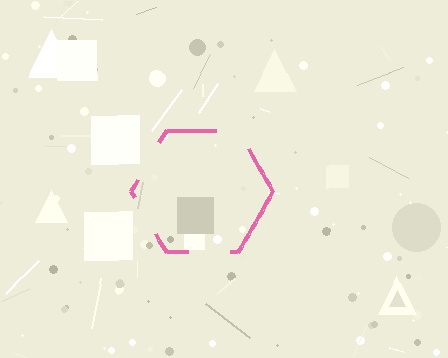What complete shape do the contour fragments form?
The contour fragments form a hexagon.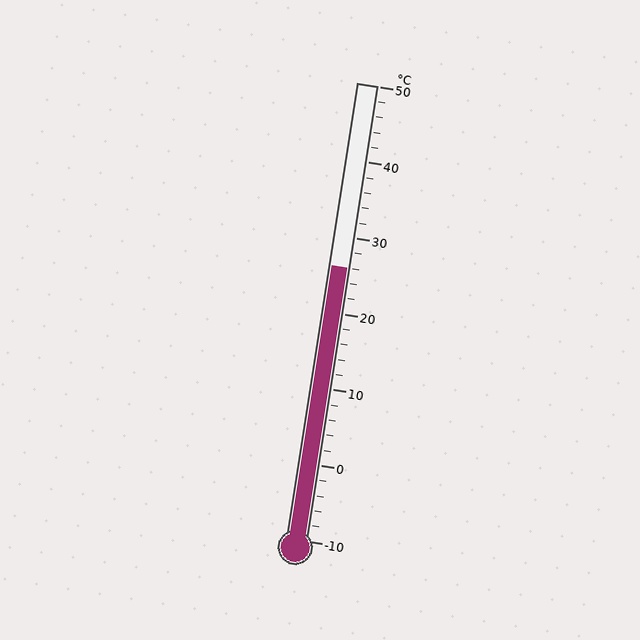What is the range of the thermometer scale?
The thermometer scale ranges from -10°C to 50°C.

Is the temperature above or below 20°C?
The temperature is above 20°C.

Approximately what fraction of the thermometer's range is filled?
The thermometer is filled to approximately 60% of its range.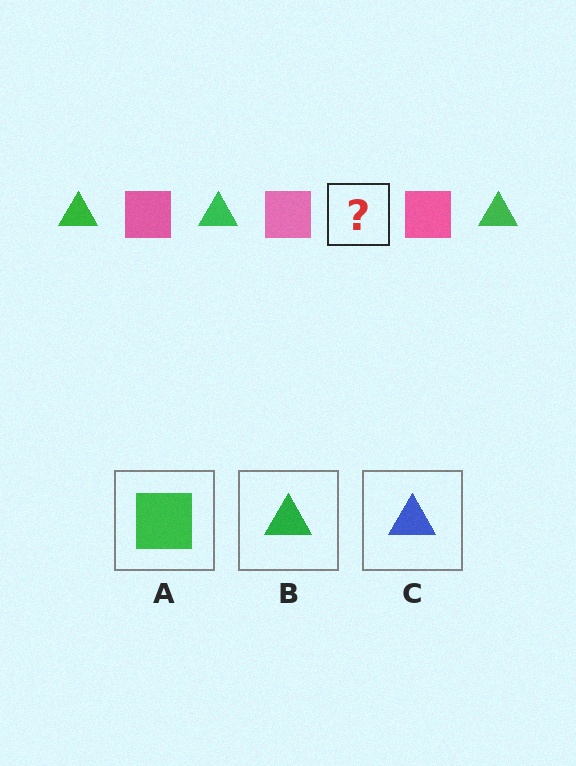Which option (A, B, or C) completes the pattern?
B.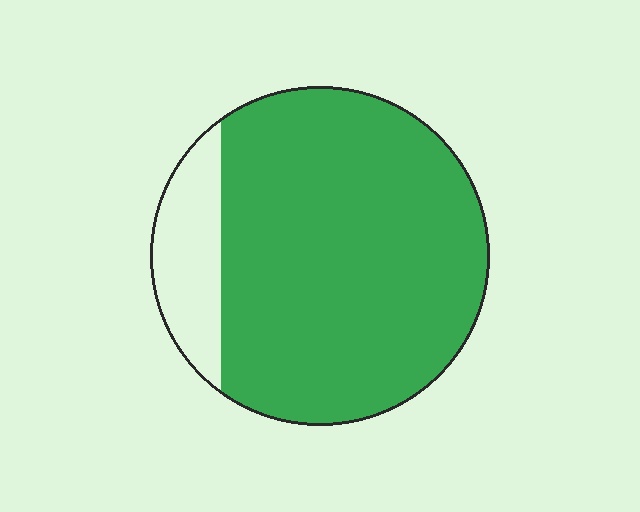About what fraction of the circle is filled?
About five sixths (5/6).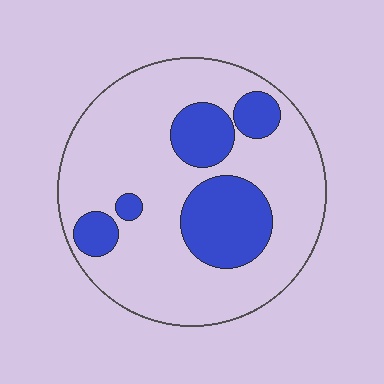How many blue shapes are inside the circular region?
5.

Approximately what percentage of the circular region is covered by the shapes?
Approximately 25%.